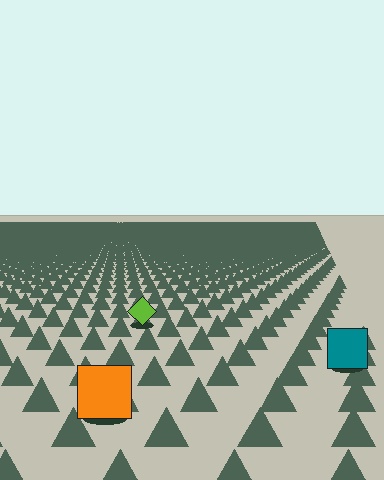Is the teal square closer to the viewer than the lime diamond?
Yes. The teal square is closer — you can tell from the texture gradient: the ground texture is coarser near it.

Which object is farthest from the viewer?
The lime diamond is farthest from the viewer. It appears smaller and the ground texture around it is denser.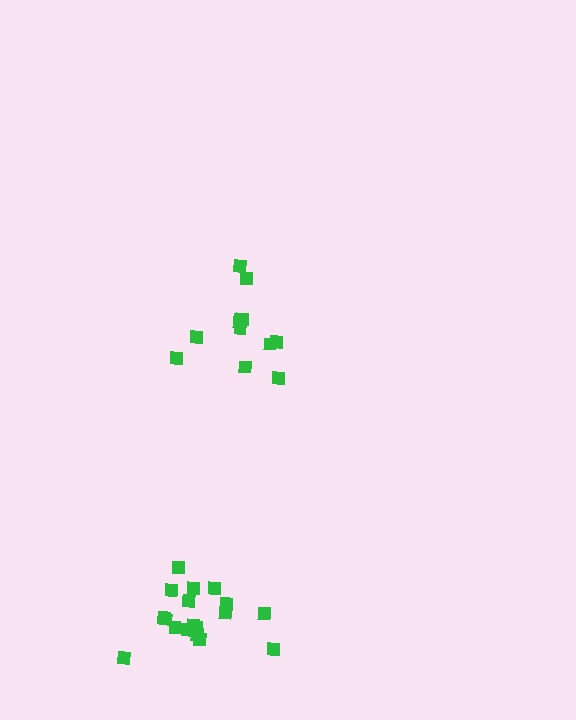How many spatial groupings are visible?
There are 2 spatial groupings.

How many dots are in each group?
Group 1: 18 dots, Group 2: 12 dots (30 total).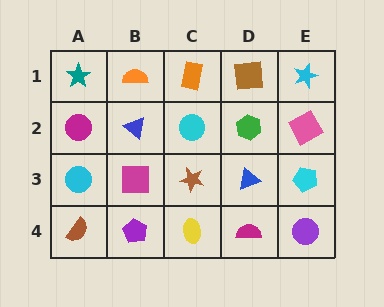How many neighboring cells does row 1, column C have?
3.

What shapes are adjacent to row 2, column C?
An orange rectangle (row 1, column C), a brown star (row 3, column C), a blue triangle (row 2, column B), a green hexagon (row 2, column D).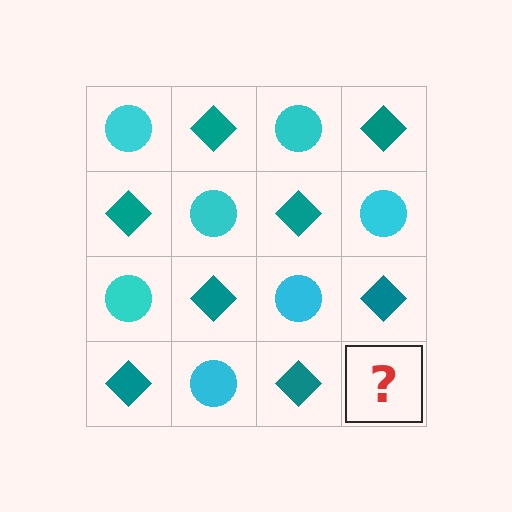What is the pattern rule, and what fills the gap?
The rule is that it alternates cyan circle and teal diamond in a checkerboard pattern. The gap should be filled with a cyan circle.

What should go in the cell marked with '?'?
The missing cell should contain a cyan circle.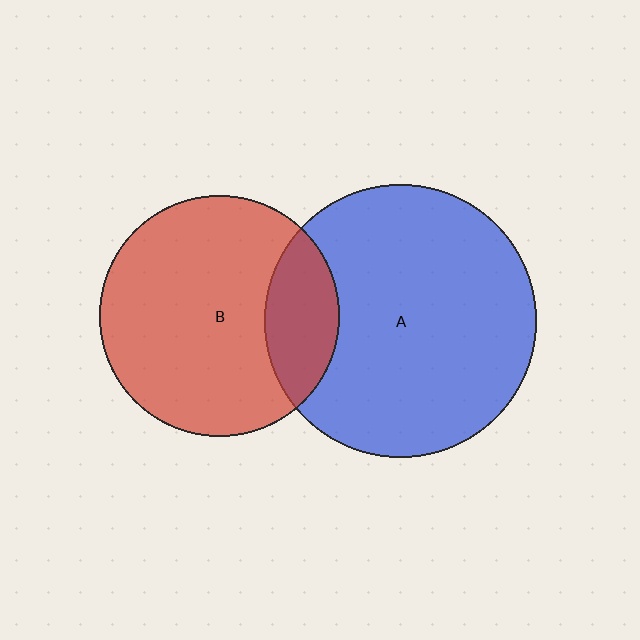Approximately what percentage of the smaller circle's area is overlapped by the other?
Approximately 20%.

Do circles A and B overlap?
Yes.